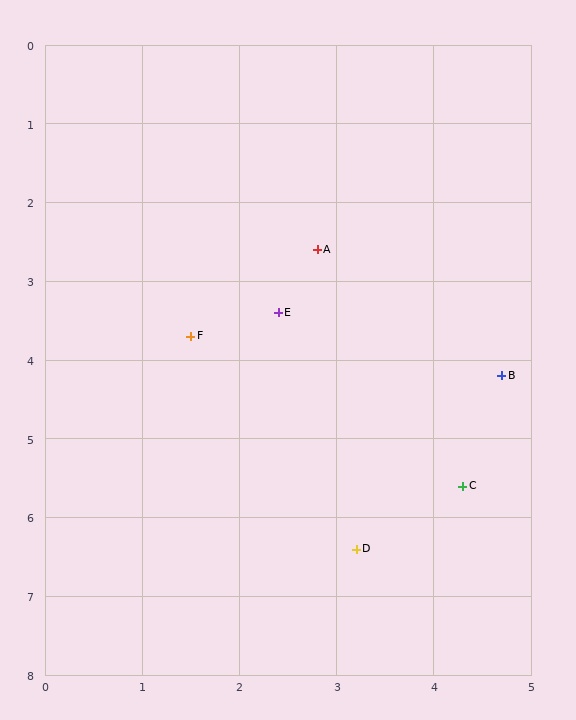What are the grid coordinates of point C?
Point C is at approximately (4.3, 5.6).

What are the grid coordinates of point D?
Point D is at approximately (3.2, 6.4).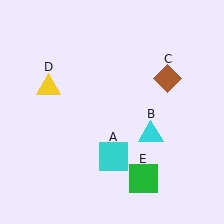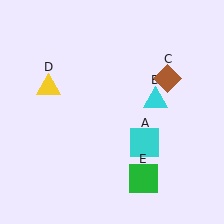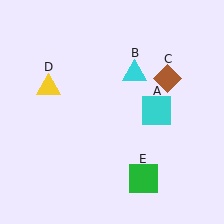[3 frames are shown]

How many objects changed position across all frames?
2 objects changed position: cyan square (object A), cyan triangle (object B).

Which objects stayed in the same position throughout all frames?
Brown diamond (object C) and yellow triangle (object D) and green square (object E) remained stationary.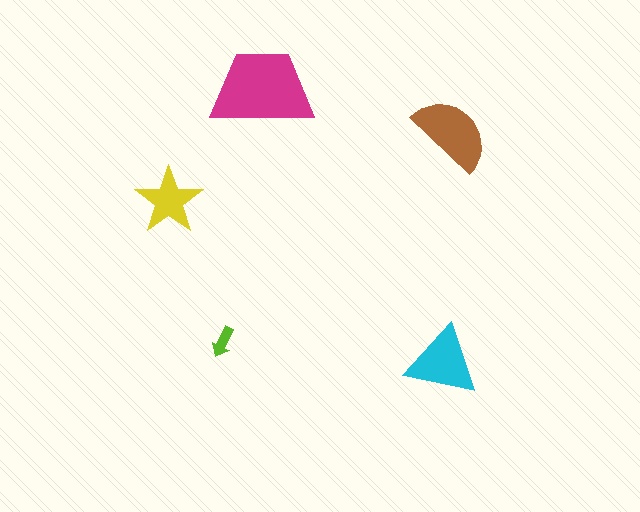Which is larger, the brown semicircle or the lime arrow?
The brown semicircle.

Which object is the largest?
The magenta trapezoid.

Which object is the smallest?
The lime arrow.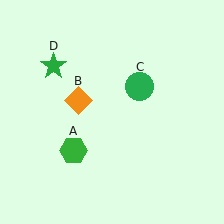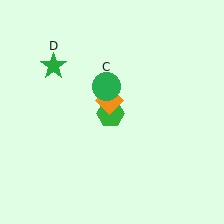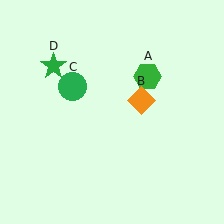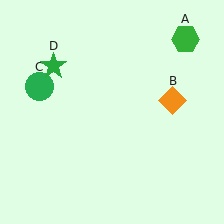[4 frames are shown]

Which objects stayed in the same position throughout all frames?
Green star (object D) remained stationary.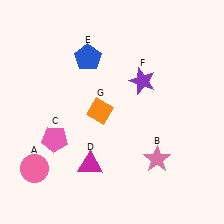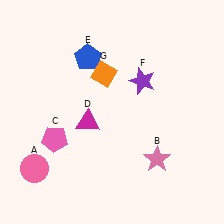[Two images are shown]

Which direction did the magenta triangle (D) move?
The magenta triangle (D) moved up.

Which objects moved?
The objects that moved are: the magenta triangle (D), the orange diamond (G).